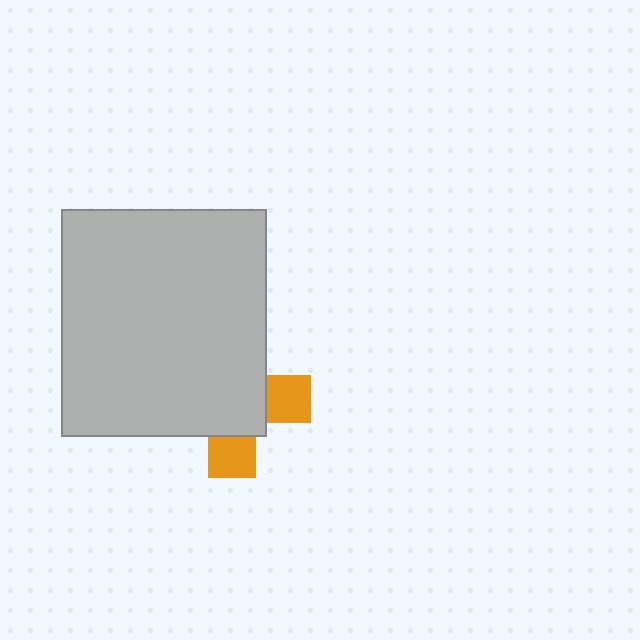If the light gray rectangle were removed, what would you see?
You would see the complete orange cross.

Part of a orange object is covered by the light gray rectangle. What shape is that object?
It is a cross.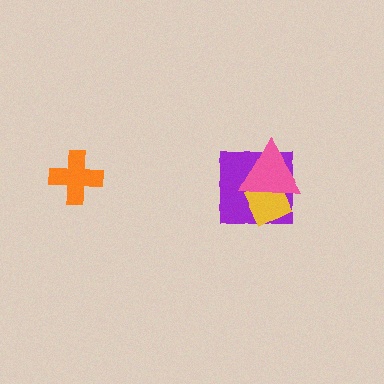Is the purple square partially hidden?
Yes, it is partially covered by another shape.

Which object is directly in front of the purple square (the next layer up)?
The yellow diamond is directly in front of the purple square.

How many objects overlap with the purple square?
2 objects overlap with the purple square.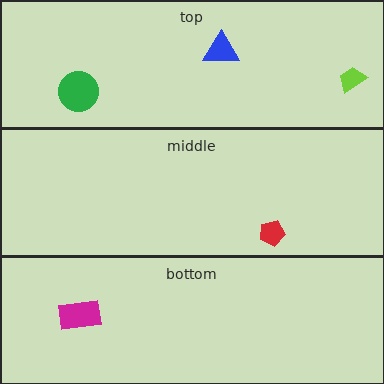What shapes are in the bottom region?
The magenta rectangle.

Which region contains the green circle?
The top region.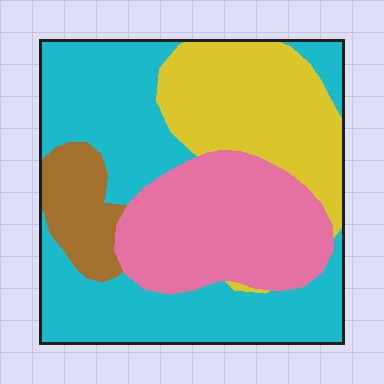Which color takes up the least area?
Brown, at roughly 10%.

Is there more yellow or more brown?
Yellow.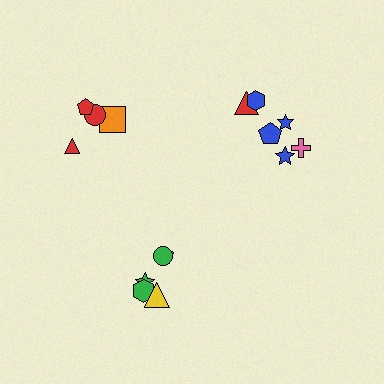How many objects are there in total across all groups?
There are 15 objects.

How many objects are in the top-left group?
There are 4 objects.